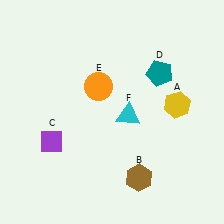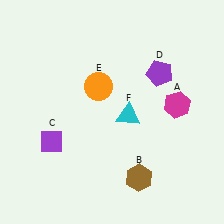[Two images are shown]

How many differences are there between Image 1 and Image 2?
There are 2 differences between the two images.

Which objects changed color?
A changed from yellow to magenta. D changed from teal to purple.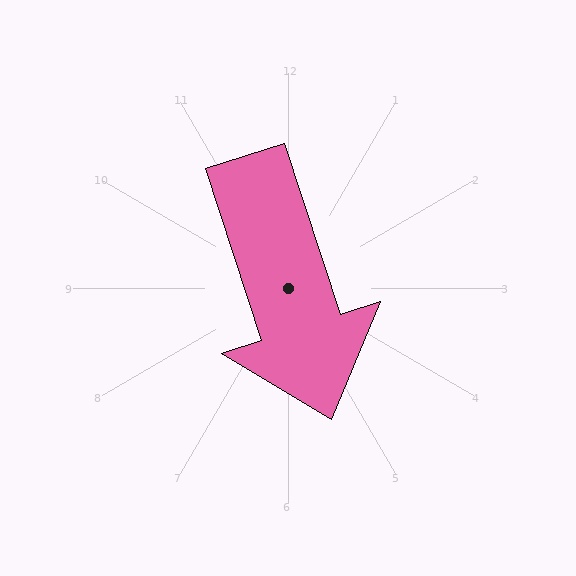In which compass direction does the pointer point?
South.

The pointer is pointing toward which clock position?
Roughly 5 o'clock.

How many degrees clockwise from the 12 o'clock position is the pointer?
Approximately 162 degrees.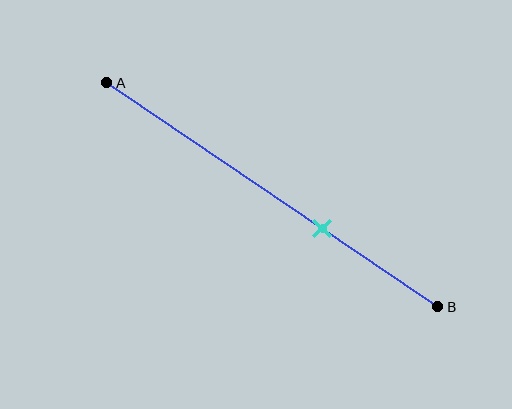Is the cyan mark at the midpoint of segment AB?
No, the mark is at about 65% from A, not at the 50% midpoint.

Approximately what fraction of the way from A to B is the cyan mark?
The cyan mark is approximately 65% of the way from A to B.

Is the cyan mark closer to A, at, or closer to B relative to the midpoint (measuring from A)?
The cyan mark is closer to point B than the midpoint of segment AB.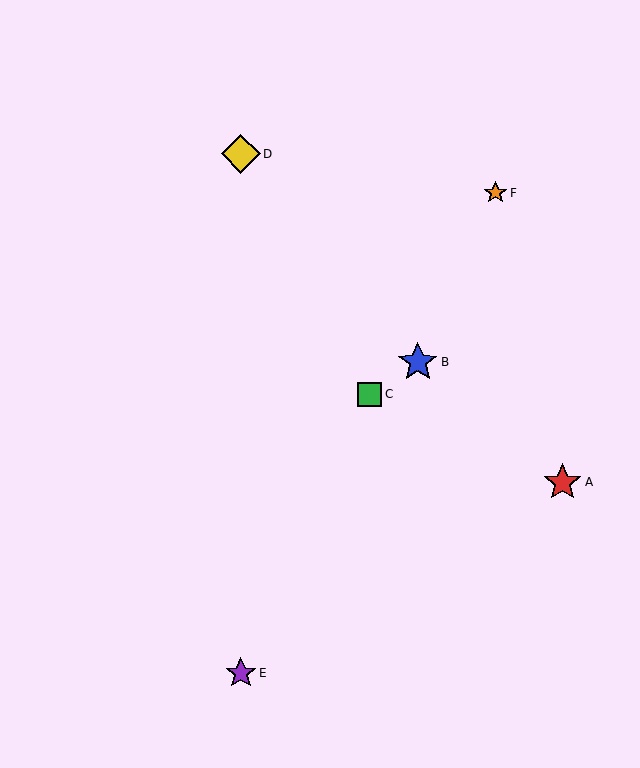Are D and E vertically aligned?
Yes, both are at x≈241.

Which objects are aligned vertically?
Objects D, E are aligned vertically.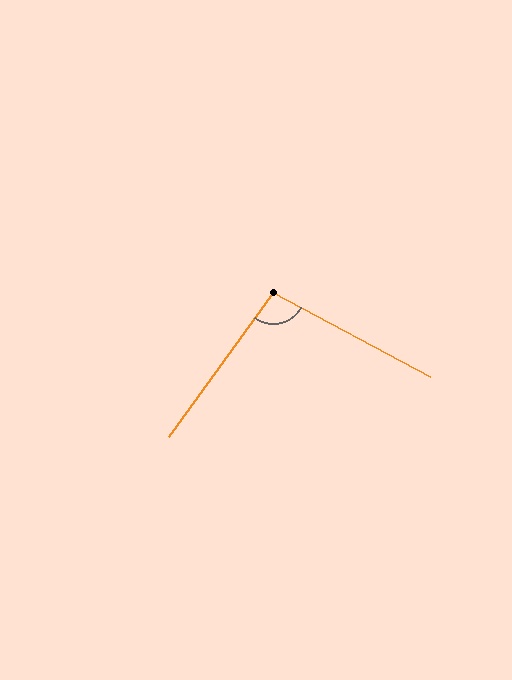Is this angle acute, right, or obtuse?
It is obtuse.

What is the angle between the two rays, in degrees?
Approximately 98 degrees.